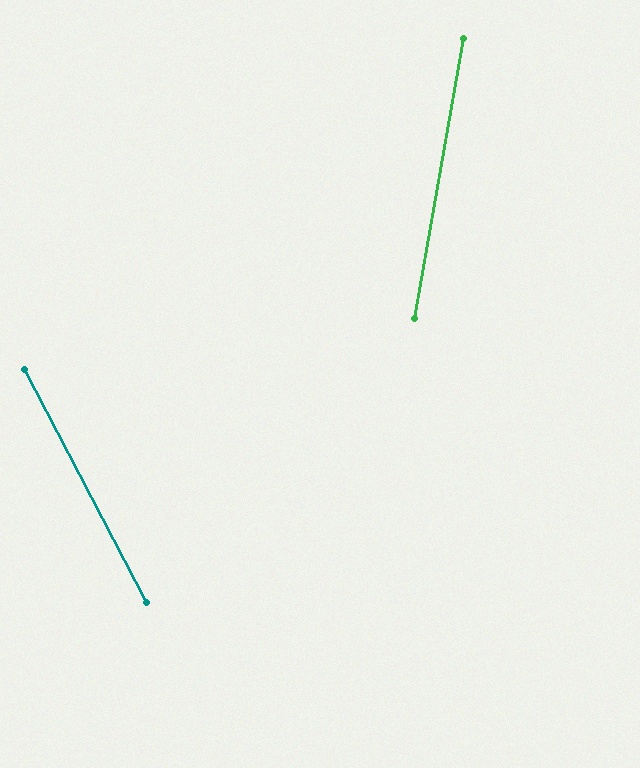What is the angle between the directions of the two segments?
Approximately 37 degrees.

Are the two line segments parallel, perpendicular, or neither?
Neither parallel nor perpendicular — they differ by about 37°.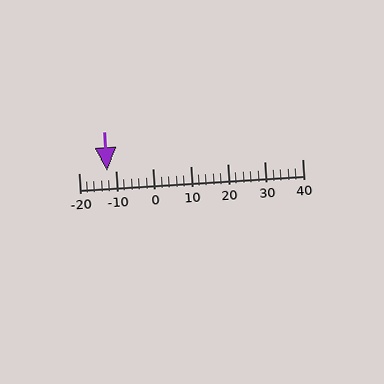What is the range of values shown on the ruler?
The ruler shows values from -20 to 40.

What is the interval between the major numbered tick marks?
The major tick marks are spaced 10 units apart.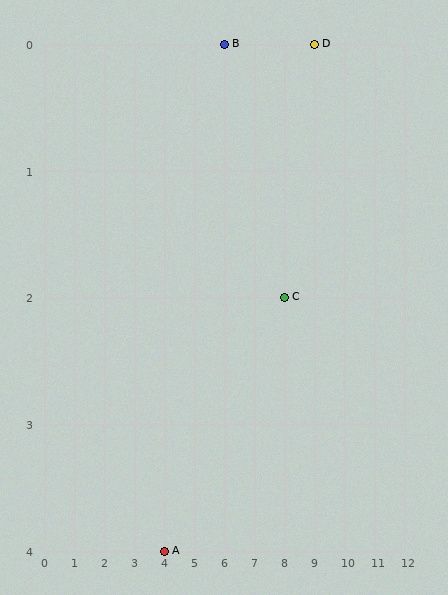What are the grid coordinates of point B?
Point B is at grid coordinates (6, 0).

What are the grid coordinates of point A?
Point A is at grid coordinates (4, 4).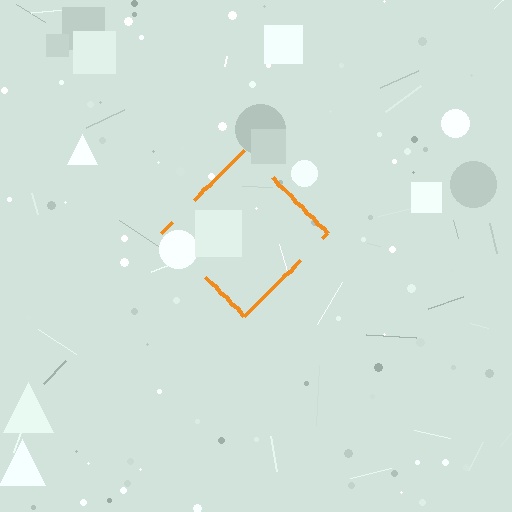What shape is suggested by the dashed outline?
The dashed outline suggests a diamond.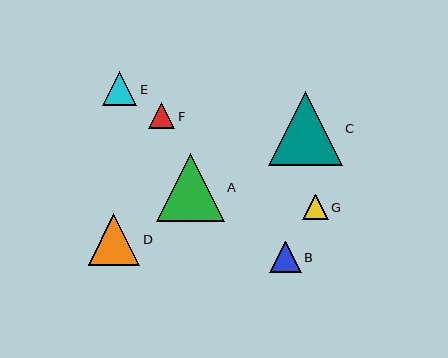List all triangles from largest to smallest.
From largest to smallest: C, A, D, E, B, F, G.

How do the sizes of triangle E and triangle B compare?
Triangle E and triangle B are approximately the same size.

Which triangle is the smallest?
Triangle G is the smallest with a size of approximately 26 pixels.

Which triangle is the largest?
Triangle C is the largest with a size of approximately 74 pixels.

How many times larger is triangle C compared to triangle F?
Triangle C is approximately 2.8 times the size of triangle F.